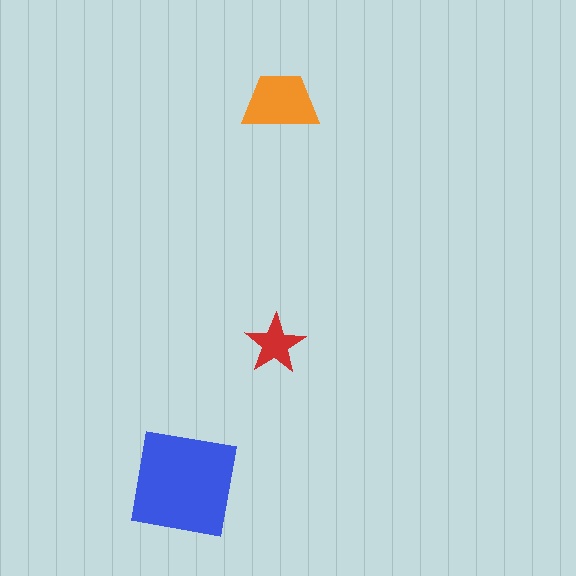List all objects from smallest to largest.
The red star, the orange trapezoid, the blue square.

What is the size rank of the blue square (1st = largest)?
1st.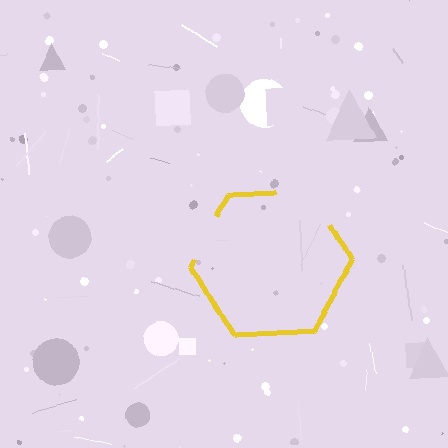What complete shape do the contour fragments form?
The contour fragments form a hexagon.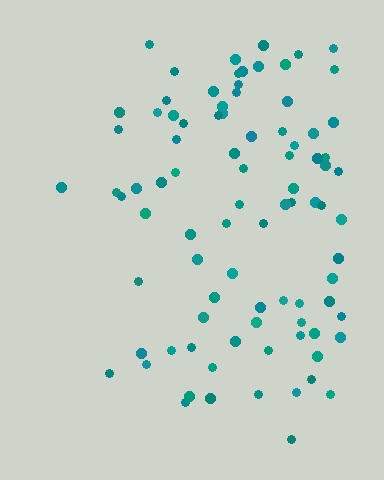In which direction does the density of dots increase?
From left to right, with the right side densest.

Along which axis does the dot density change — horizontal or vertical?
Horizontal.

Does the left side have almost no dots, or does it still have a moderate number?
Still a moderate number, just noticeably fewer than the right.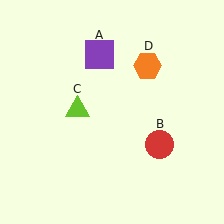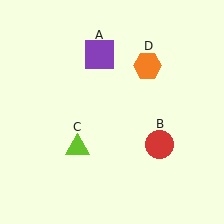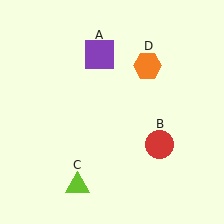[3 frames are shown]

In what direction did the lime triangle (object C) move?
The lime triangle (object C) moved down.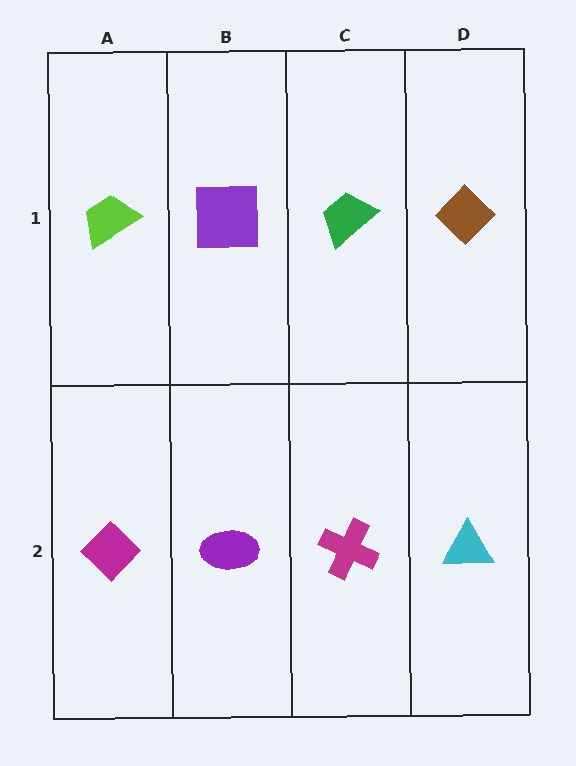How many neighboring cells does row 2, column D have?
2.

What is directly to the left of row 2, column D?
A magenta cross.